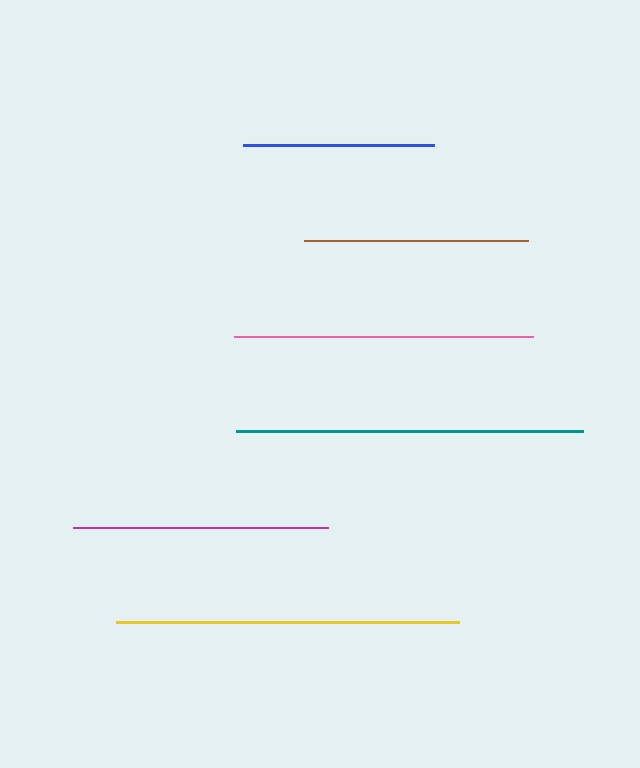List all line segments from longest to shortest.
From longest to shortest: teal, yellow, pink, magenta, brown, blue.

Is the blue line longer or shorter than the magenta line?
The magenta line is longer than the blue line.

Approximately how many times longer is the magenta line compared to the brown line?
The magenta line is approximately 1.1 times the length of the brown line.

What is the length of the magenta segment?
The magenta segment is approximately 255 pixels long.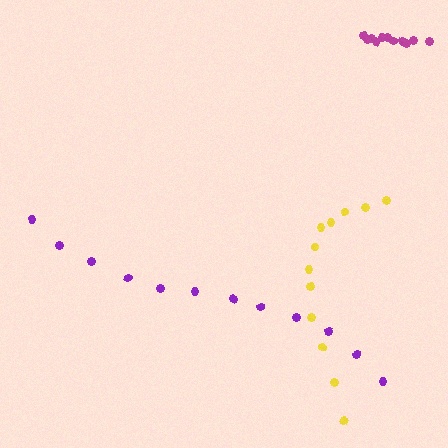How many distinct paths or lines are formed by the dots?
There are 3 distinct paths.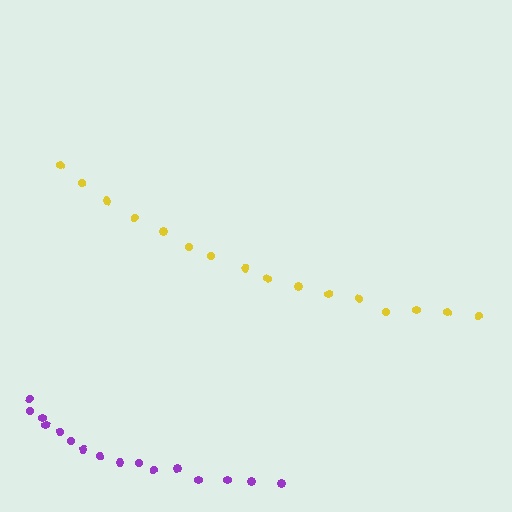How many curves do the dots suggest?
There are 2 distinct paths.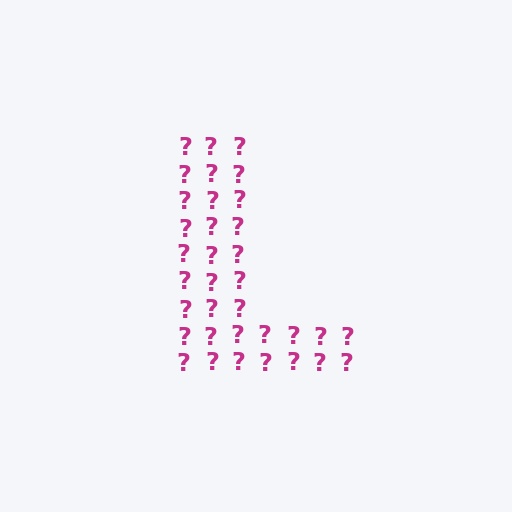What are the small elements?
The small elements are question marks.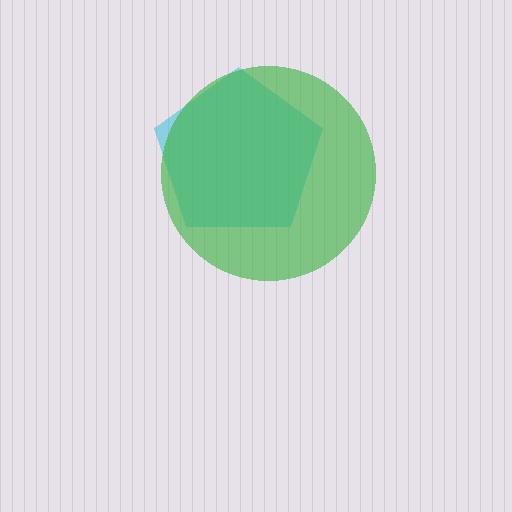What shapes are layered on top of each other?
The layered shapes are: a cyan pentagon, a green circle.